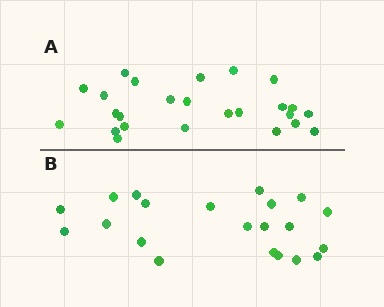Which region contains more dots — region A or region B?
Region A (the top region) has more dots.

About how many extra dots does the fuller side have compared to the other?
Region A has about 4 more dots than region B.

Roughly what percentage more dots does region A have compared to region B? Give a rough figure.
About 20% more.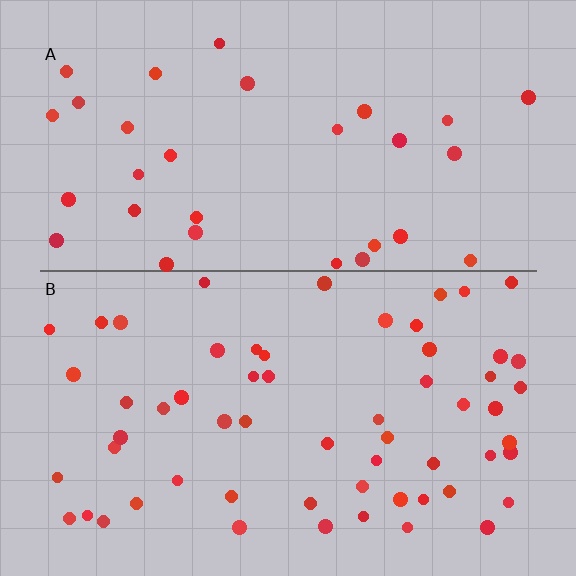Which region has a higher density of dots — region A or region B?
B (the bottom).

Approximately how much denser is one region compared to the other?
Approximately 1.9× — region B over region A.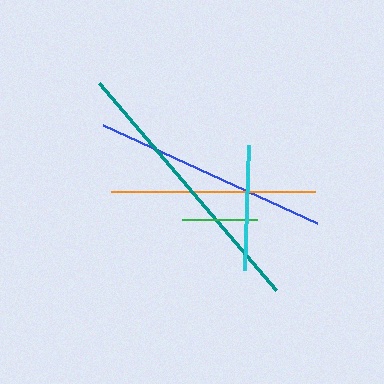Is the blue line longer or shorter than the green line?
The blue line is longer than the green line.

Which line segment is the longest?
The teal line is the longest at approximately 272 pixels.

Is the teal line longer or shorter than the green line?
The teal line is longer than the green line.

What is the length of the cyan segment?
The cyan segment is approximately 126 pixels long.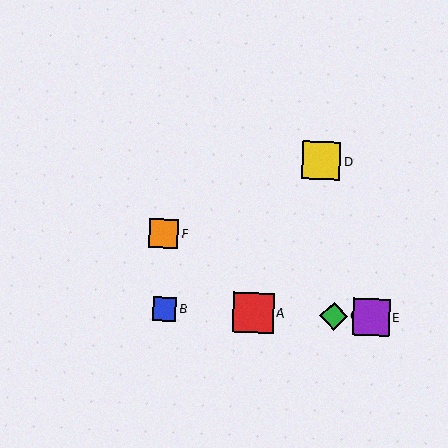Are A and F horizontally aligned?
No, A is at y≈313 and F is at y≈234.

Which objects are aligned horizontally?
Objects A, B, C, E are aligned horizontally.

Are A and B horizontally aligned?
Yes, both are at y≈313.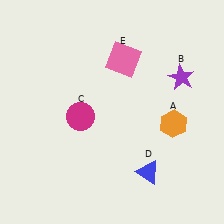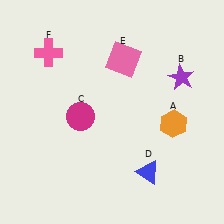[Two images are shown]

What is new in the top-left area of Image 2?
A pink cross (F) was added in the top-left area of Image 2.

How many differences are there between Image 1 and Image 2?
There is 1 difference between the two images.